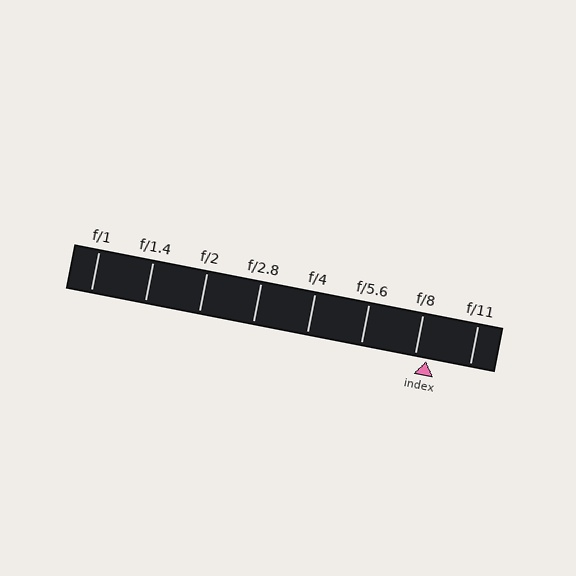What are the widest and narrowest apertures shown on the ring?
The widest aperture shown is f/1 and the narrowest is f/11.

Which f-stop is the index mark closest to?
The index mark is closest to f/8.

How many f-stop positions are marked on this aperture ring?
There are 8 f-stop positions marked.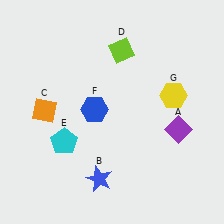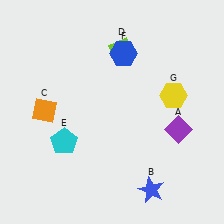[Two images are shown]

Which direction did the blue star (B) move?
The blue star (B) moved right.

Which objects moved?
The objects that moved are: the blue star (B), the blue hexagon (F).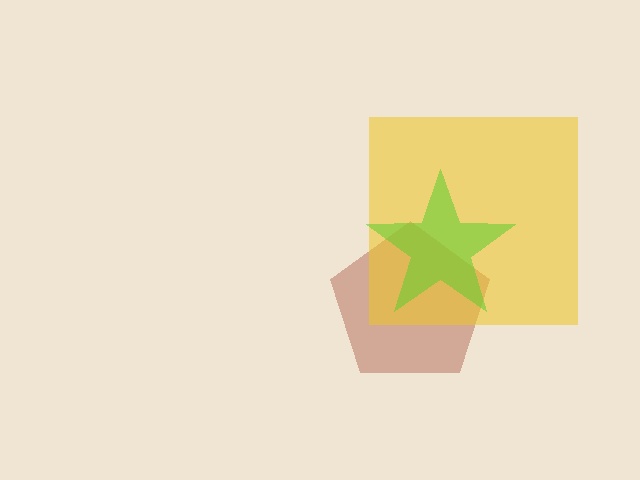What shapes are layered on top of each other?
The layered shapes are: a brown pentagon, a yellow square, a lime star.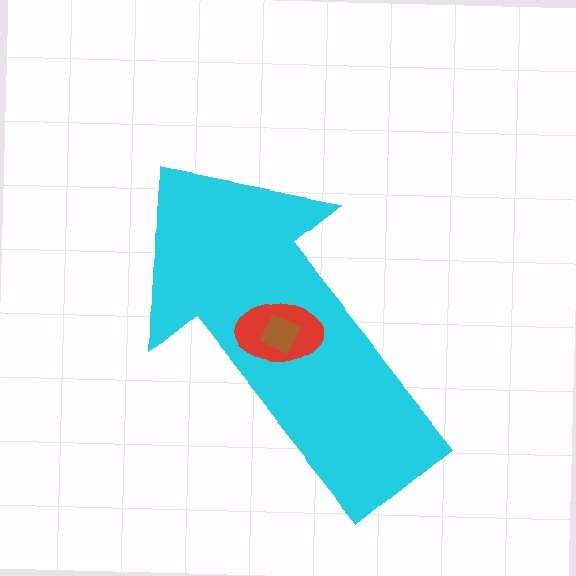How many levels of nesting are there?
3.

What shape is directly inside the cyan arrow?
The red ellipse.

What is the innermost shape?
The brown square.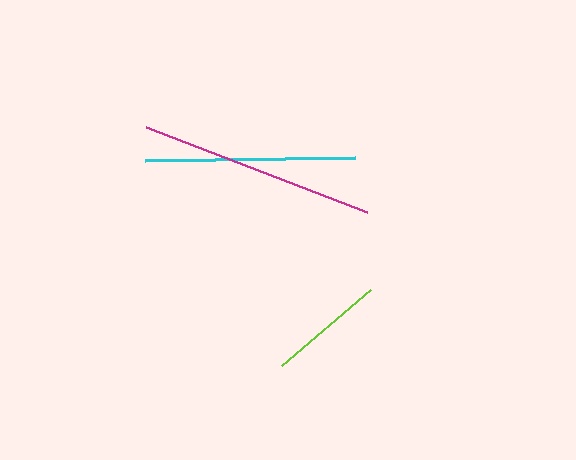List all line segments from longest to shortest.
From longest to shortest: magenta, cyan, lime.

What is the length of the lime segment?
The lime segment is approximately 116 pixels long.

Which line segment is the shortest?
The lime line is the shortest at approximately 116 pixels.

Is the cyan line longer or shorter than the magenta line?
The magenta line is longer than the cyan line.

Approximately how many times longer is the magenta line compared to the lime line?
The magenta line is approximately 2.0 times the length of the lime line.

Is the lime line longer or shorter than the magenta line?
The magenta line is longer than the lime line.